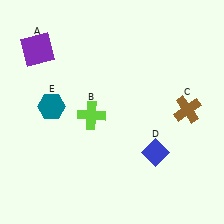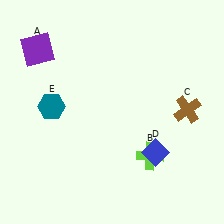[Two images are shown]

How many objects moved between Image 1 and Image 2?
1 object moved between the two images.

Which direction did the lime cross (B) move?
The lime cross (B) moved right.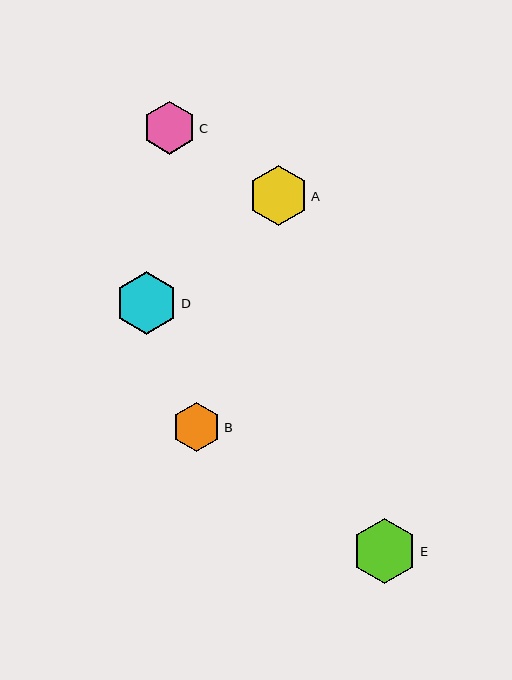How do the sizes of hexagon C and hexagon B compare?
Hexagon C and hexagon B are approximately the same size.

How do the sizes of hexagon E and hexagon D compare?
Hexagon E and hexagon D are approximately the same size.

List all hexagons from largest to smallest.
From largest to smallest: E, D, A, C, B.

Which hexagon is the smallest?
Hexagon B is the smallest with a size of approximately 49 pixels.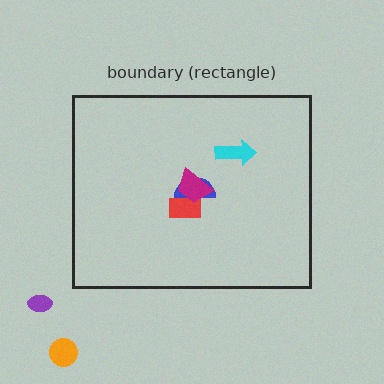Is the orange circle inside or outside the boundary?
Outside.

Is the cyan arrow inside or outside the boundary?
Inside.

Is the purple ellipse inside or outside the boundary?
Outside.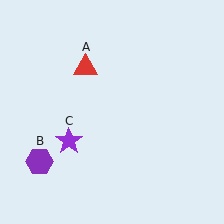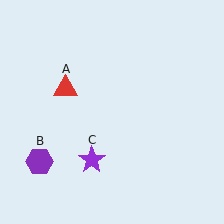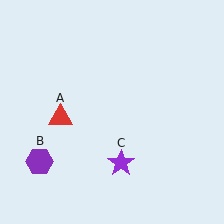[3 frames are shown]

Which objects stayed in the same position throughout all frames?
Purple hexagon (object B) remained stationary.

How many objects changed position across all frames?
2 objects changed position: red triangle (object A), purple star (object C).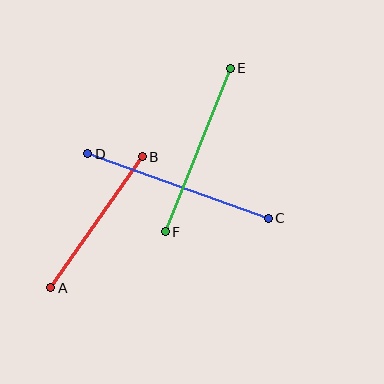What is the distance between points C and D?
The distance is approximately 192 pixels.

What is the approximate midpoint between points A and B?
The midpoint is at approximately (97, 222) pixels.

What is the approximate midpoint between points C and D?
The midpoint is at approximately (178, 186) pixels.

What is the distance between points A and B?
The distance is approximately 160 pixels.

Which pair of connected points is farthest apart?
Points C and D are farthest apart.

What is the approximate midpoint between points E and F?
The midpoint is at approximately (198, 150) pixels.